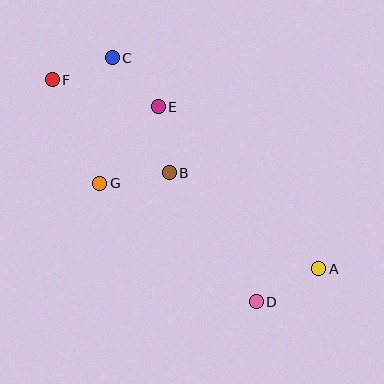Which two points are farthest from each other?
Points A and F are farthest from each other.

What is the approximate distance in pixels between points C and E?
The distance between C and E is approximately 68 pixels.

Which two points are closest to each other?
Points C and F are closest to each other.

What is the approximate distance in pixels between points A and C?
The distance between A and C is approximately 295 pixels.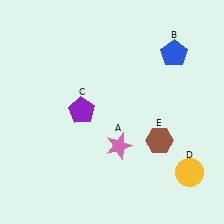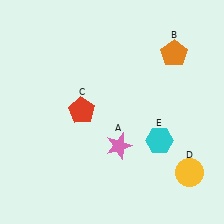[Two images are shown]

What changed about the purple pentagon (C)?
In Image 1, C is purple. In Image 2, it changed to red.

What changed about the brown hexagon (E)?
In Image 1, E is brown. In Image 2, it changed to cyan.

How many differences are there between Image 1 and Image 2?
There are 3 differences between the two images.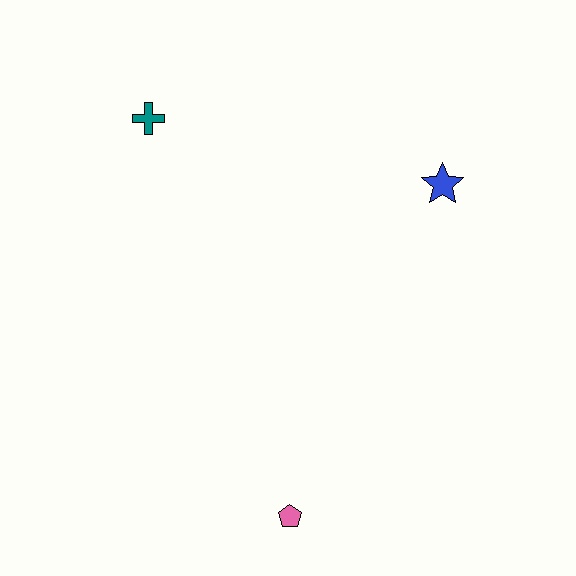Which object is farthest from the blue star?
The pink pentagon is farthest from the blue star.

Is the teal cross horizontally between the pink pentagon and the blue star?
No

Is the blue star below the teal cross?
Yes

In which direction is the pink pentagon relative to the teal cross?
The pink pentagon is below the teal cross.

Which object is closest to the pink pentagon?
The blue star is closest to the pink pentagon.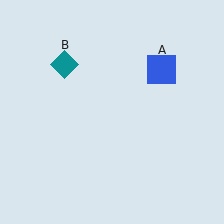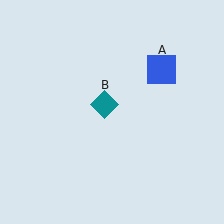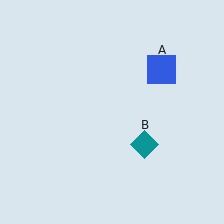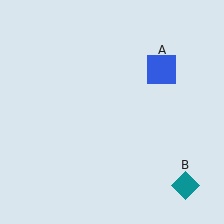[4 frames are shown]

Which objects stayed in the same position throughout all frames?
Blue square (object A) remained stationary.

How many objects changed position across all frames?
1 object changed position: teal diamond (object B).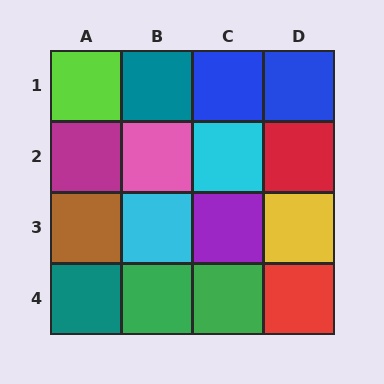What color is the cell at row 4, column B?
Green.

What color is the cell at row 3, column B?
Cyan.